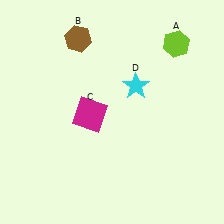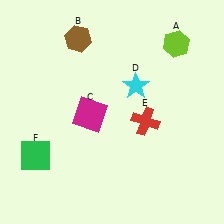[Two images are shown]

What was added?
A red cross (E), a green square (F) were added in Image 2.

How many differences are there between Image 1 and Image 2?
There are 2 differences between the two images.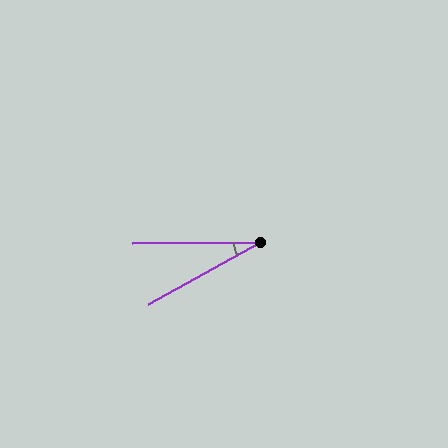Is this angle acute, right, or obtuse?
It is acute.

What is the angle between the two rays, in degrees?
Approximately 29 degrees.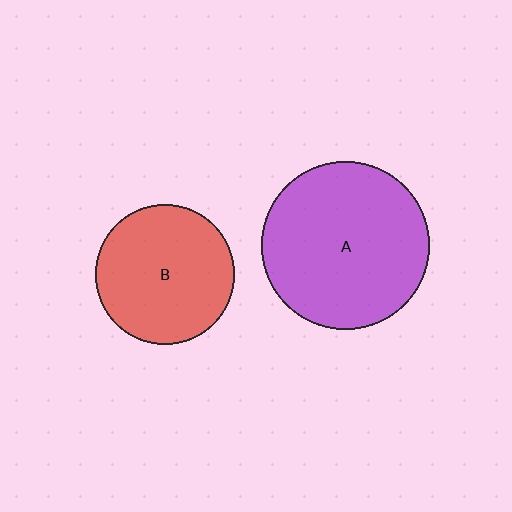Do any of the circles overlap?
No, none of the circles overlap.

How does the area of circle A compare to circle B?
Approximately 1.5 times.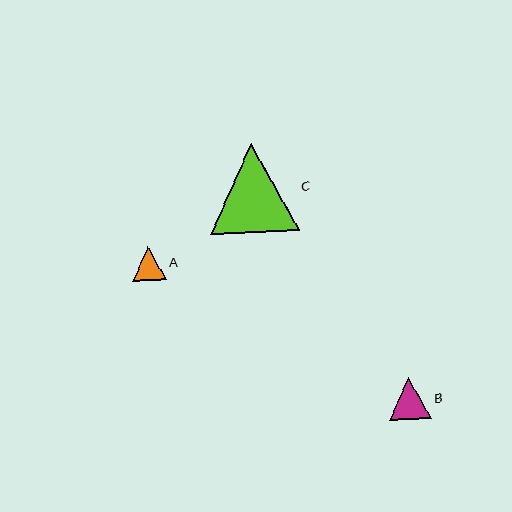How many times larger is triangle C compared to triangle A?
Triangle C is approximately 2.6 times the size of triangle A.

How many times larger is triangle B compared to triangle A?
Triangle B is approximately 1.3 times the size of triangle A.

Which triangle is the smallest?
Triangle A is the smallest with a size of approximately 34 pixels.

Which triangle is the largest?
Triangle C is the largest with a size of approximately 89 pixels.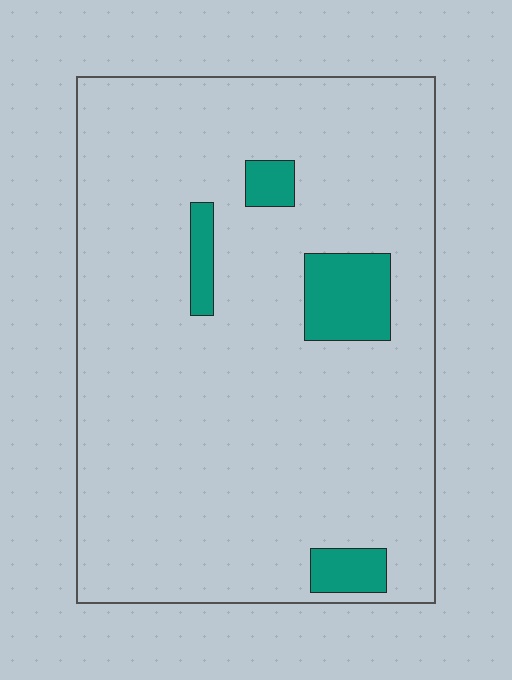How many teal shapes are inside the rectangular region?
4.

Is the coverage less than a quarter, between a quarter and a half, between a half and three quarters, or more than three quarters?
Less than a quarter.